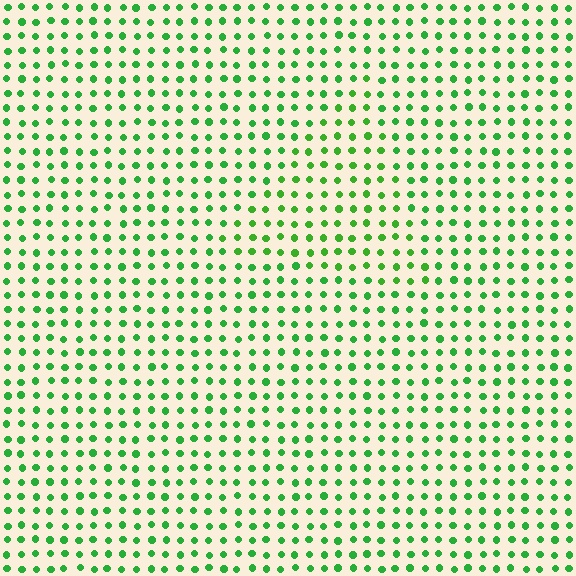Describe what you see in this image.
The image is filled with small green elements in a uniform arrangement. A triangle-shaped region is visible where the elements are tinted to a slightly different hue, forming a subtle color boundary.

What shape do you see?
I see a triangle.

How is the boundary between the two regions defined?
The boundary is defined purely by a slight shift in hue (about 16 degrees). Spacing, size, and orientation are identical on both sides.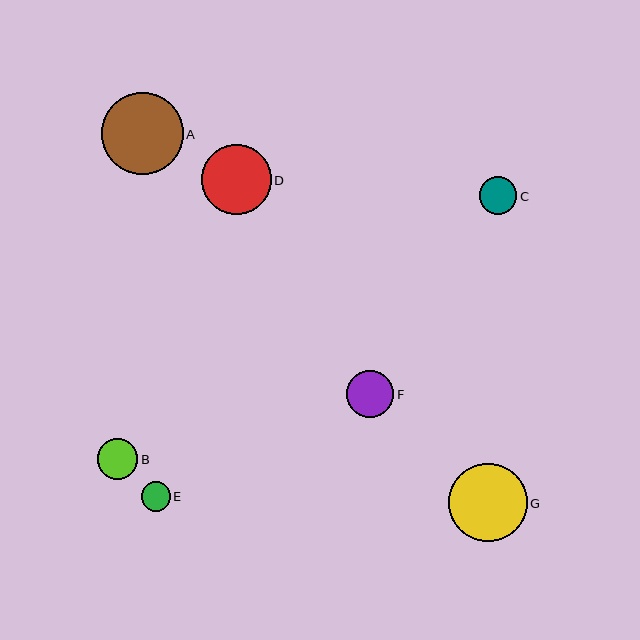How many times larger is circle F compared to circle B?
Circle F is approximately 1.2 times the size of circle B.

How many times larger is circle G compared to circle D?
Circle G is approximately 1.1 times the size of circle D.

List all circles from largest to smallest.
From largest to smallest: A, G, D, F, B, C, E.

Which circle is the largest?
Circle A is the largest with a size of approximately 81 pixels.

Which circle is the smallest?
Circle E is the smallest with a size of approximately 29 pixels.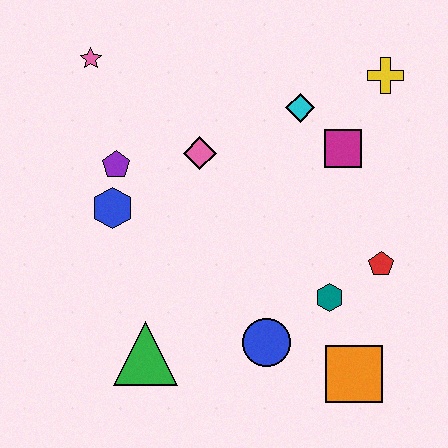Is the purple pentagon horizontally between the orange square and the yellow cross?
No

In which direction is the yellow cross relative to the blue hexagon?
The yellow cross is to the right of the blue hexagon.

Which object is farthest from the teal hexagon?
The pink star is farthest from the teal hexagon.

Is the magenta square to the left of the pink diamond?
No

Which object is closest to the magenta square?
The cyan diamond is closest to the magenta square.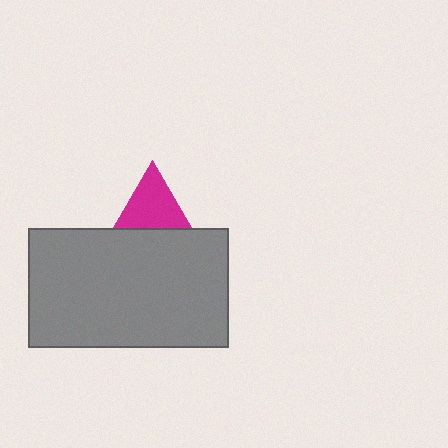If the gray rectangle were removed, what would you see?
You would see the complete magenta triangle.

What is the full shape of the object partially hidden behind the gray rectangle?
The partially hidden object is a magenta triangle.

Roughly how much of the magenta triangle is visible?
About half of it is visible (roughly 57%).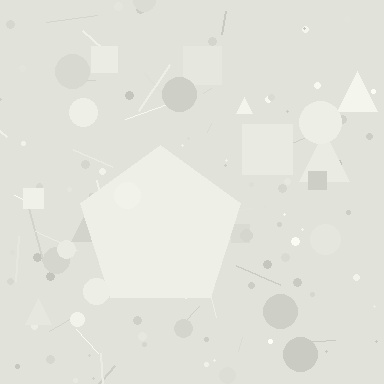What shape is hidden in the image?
A pentagon is hidden in the image.